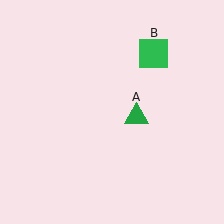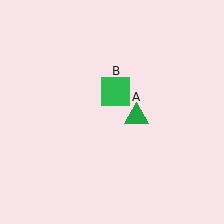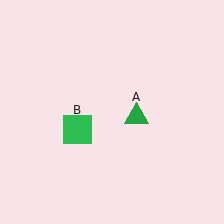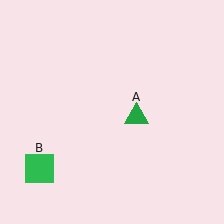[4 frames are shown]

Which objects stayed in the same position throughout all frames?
Green triangle (object A) remained stationary.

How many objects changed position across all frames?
1 object changed position: green square (object B).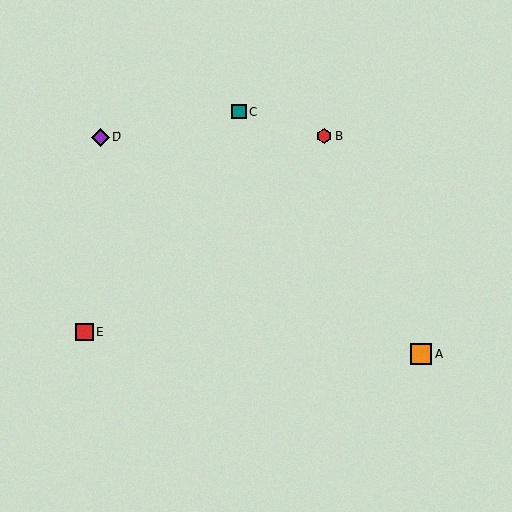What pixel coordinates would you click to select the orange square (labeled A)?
Click at (421, 354) to select the orange square A.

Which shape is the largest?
The orange square (labeled A) is the largest.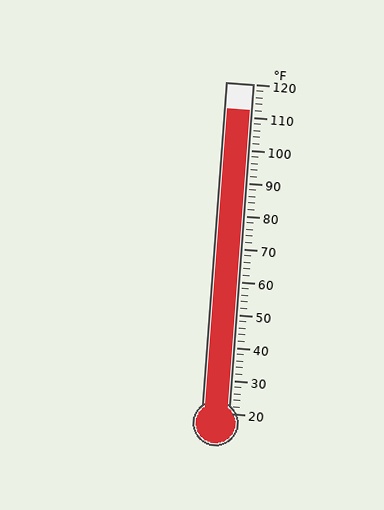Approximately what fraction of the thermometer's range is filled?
The thermometer is filled to approximately 90% of its range.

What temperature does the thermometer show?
The thermometer shows approximately 112°F.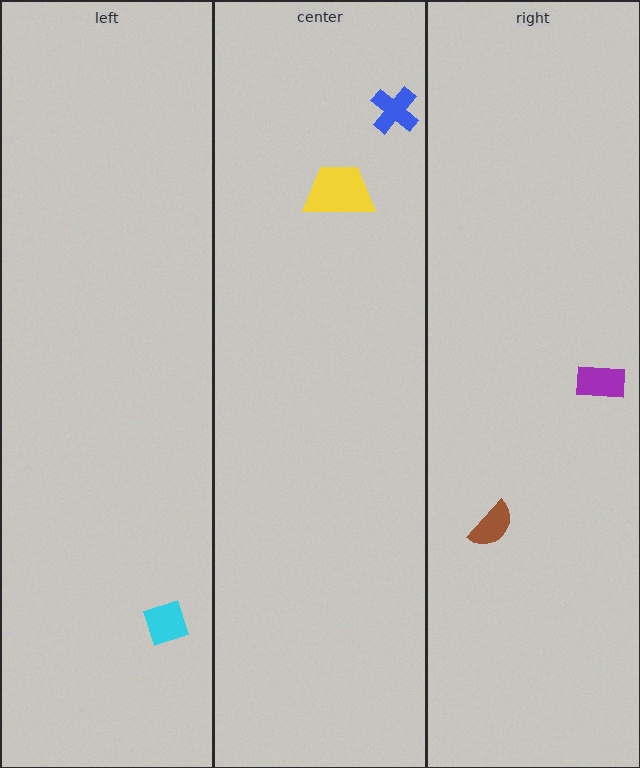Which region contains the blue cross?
The center region.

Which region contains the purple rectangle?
The right region.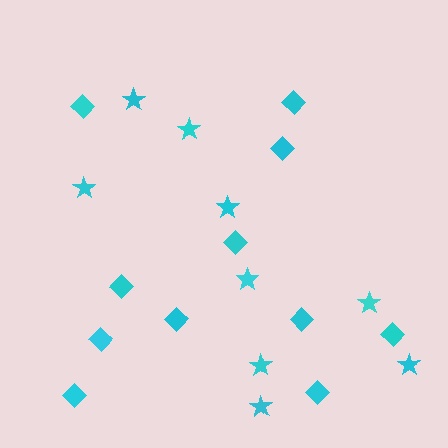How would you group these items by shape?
There are 2 groups: one group of diamonds (11) and one group of stars (9).